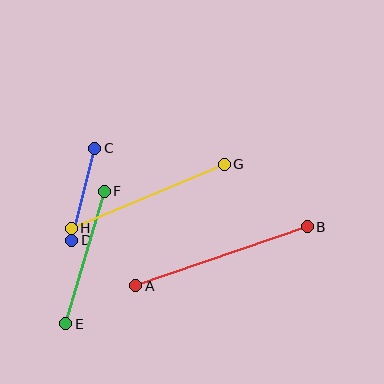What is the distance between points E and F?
The distance is approximately 138 pixels.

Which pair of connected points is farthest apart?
Points A and B are farthest apart.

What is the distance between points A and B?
The distance is approximately 181 pixels.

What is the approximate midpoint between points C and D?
The midpoint is at approximately (83, 194) pixels.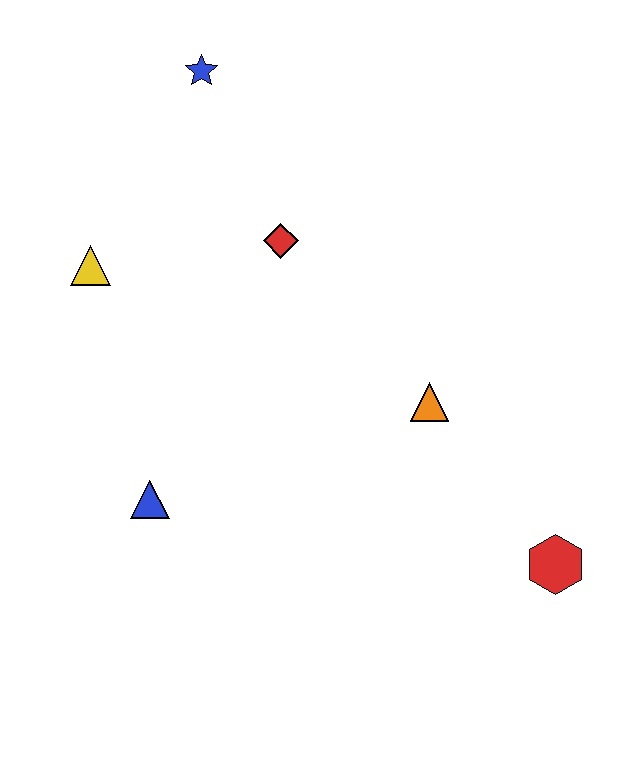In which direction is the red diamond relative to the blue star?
The red diamond is below the blue star.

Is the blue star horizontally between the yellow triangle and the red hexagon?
Yes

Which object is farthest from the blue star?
The red hexagon is farthest from the blue star.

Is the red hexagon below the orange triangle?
Yes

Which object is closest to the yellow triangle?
The red diamond is closest to the yellow triangle.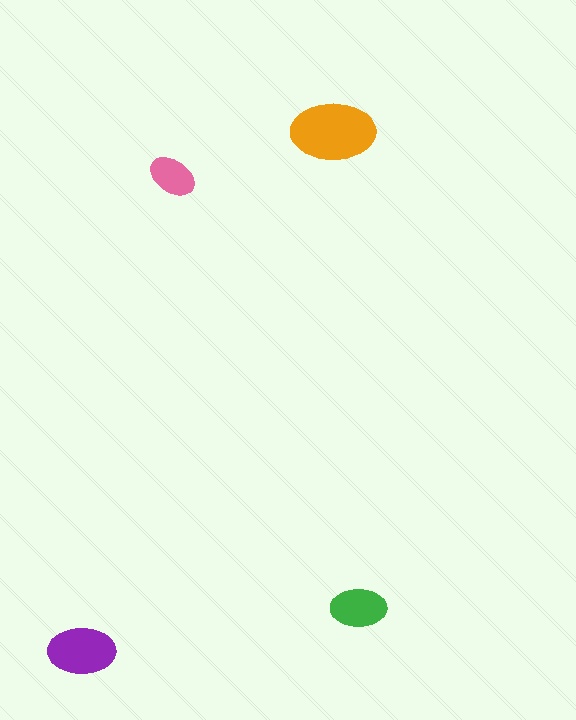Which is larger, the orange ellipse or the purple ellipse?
The orange one.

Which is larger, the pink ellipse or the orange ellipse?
The orange one.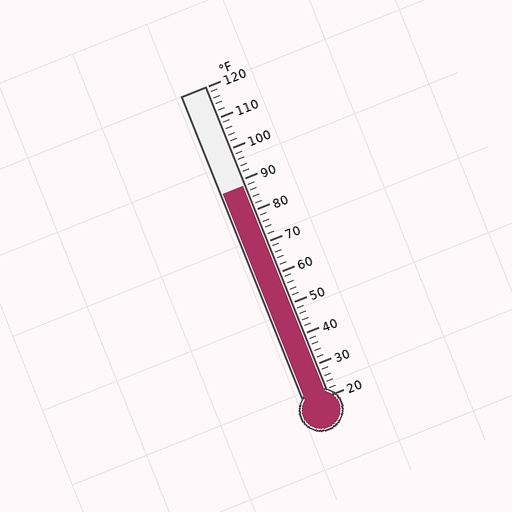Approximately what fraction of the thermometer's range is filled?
The thermometer is filled to approximately 70% of its range.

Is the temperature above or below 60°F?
The temperature is above 60°F.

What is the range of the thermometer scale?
The thermometer scale ranges from 20°F to 120°F.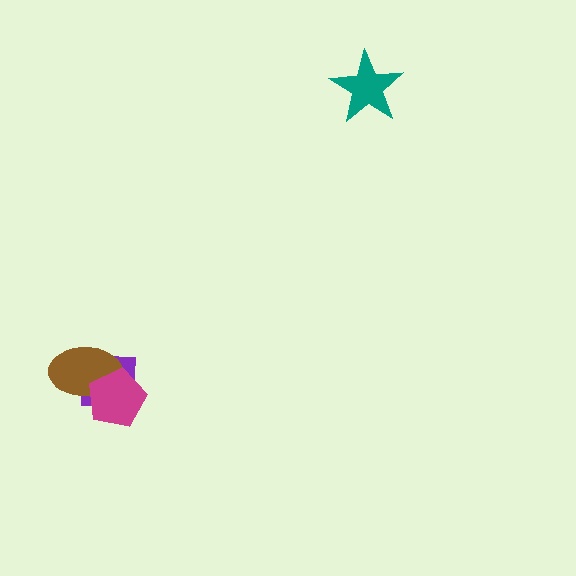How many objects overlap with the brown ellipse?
2 objects overlap with the brown ellipse.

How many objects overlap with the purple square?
2 objects overlap with the purple square.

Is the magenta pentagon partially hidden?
No, no other shape covers it.